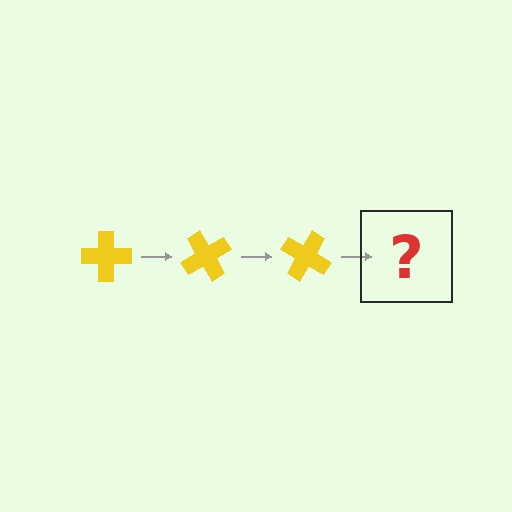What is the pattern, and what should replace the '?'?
The pattern is that the cross rotates 60 degrees each step. The '?' should be a yellow cross rotated 180 degrees.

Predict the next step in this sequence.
The next step is a yellow cross rotated 180 degrees.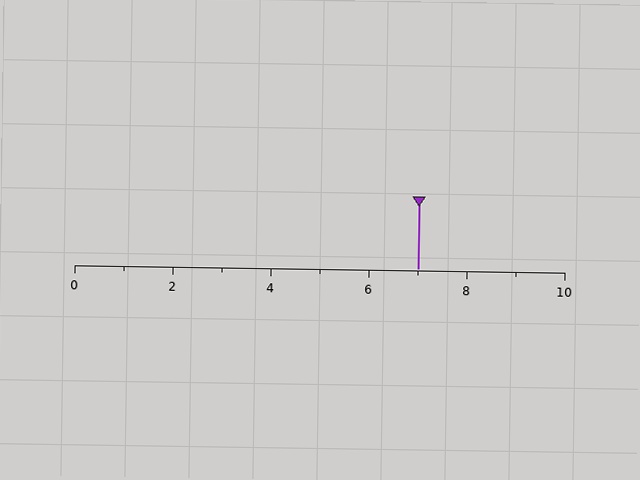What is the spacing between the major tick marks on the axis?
The major ticks are spaced 2 apart.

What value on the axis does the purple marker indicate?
The marker indicates approximately 7.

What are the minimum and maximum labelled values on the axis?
The axis runs from 0 to 10.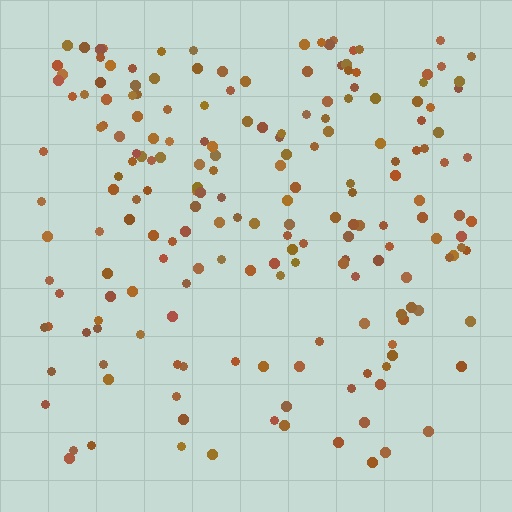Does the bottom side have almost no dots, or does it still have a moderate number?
Still a moderate number, just noticeably fewer than the top.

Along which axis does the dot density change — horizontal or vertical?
Vertical.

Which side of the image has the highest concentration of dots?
The top.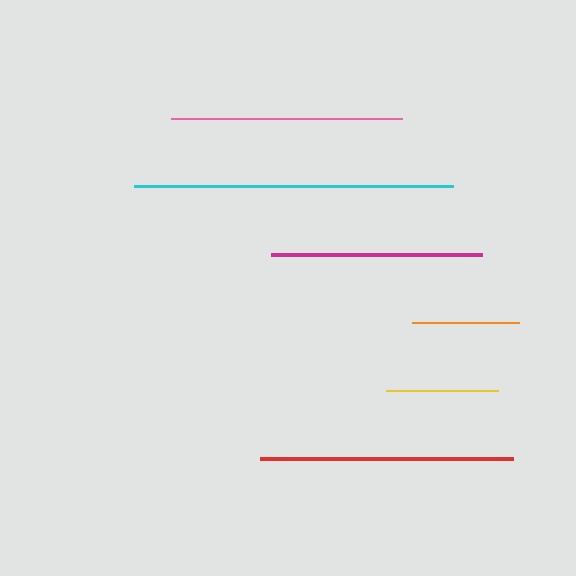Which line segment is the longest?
The cyan line is the longest at approximately 319 pixels.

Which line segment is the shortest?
The orange line is the shortest at approximately 107 pixels.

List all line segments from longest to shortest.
From longest to shortest: cyan, red, pink, magenta, yellow, orange.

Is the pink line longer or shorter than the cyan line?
The cyan line is longer than the pink line.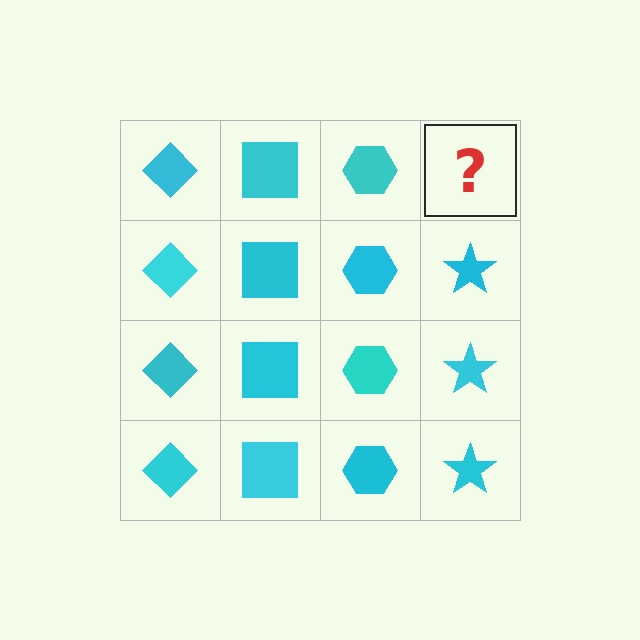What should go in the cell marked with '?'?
The missing cell should contain a cyan star.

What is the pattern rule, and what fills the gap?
The rule is that each column has a consistent shape. The gap should be filled with a cyan star.